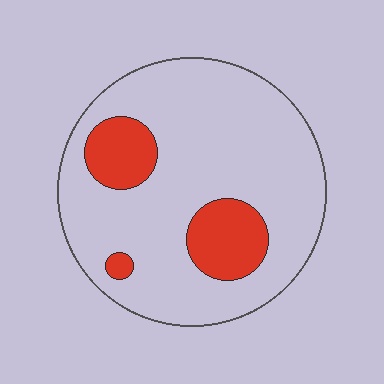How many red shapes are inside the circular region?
3.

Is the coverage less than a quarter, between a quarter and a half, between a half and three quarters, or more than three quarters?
Less than a quarter.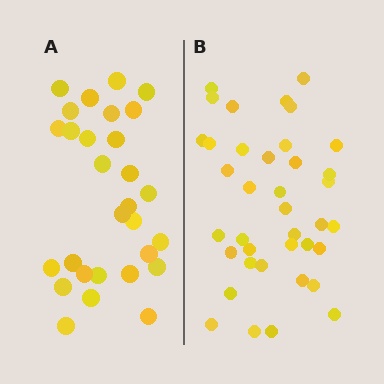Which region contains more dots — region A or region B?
Region B (the right region) has more dots.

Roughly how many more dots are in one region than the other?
Region B has roughly 8 or so more dots than region A.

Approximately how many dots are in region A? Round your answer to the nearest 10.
About 30 dots. (The exact count is 29, which rounds to 30.)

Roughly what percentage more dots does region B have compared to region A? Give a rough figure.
About 30% more.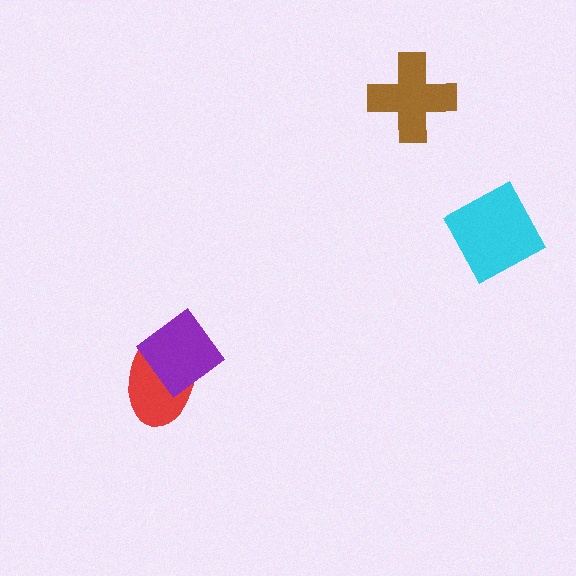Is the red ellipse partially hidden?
Yes, it is partially covered by another shape.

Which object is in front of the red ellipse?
The purple diamond is in front of the red ellipse.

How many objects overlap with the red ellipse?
1 object overlaps with the red ellipse.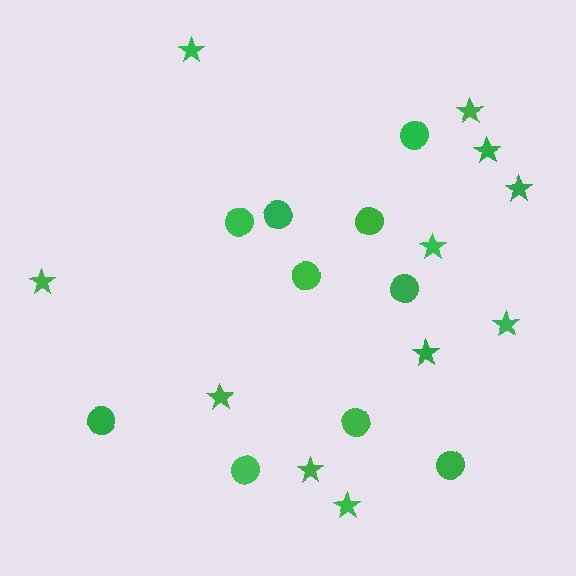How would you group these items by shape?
There are 2 groups: one group of circles (10) and one group of stars (11).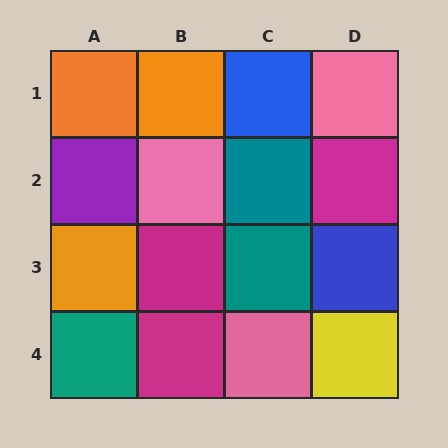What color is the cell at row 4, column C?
Pink.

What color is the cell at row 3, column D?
Blue.